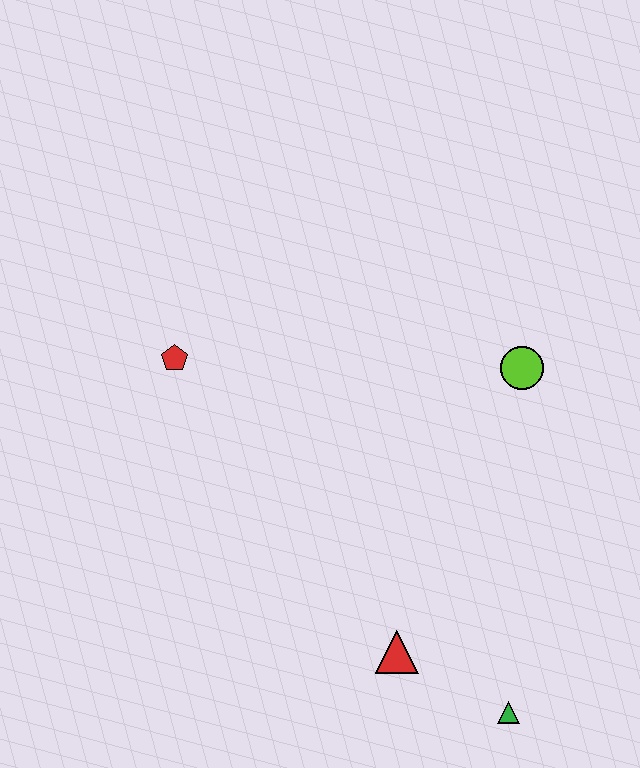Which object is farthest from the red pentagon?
The green triangle is farthest from the red pentagon.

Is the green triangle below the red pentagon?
Yes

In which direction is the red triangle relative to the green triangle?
The red triangle is to the left of the green triangle.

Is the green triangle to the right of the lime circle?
No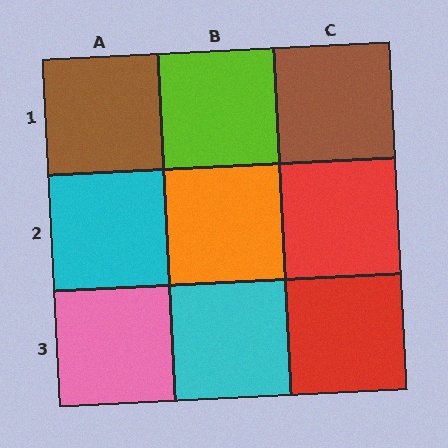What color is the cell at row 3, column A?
Pink.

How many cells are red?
2 cells are red.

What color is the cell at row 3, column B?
Cyan.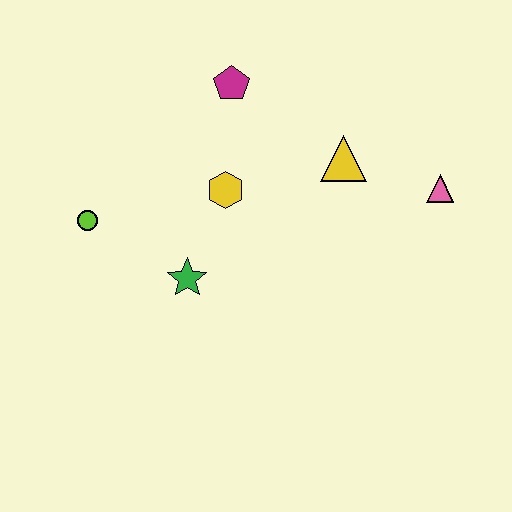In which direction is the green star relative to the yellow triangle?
The green star is to the left of the yellow triangle.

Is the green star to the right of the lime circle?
Yes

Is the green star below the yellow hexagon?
Yes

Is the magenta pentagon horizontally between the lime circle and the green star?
No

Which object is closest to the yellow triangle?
The pink triangle is closest to the yellow triangle.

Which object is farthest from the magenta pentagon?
The pink triangle is farthest from the magenta pentagon.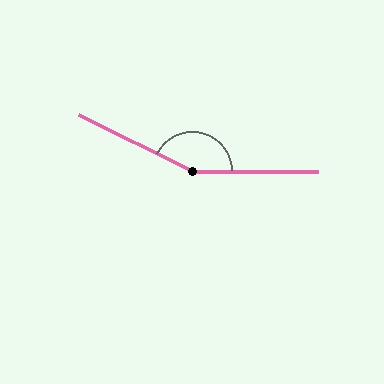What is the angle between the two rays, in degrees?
Approximately 153 degrees.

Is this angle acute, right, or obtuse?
It is obtuse.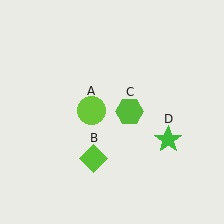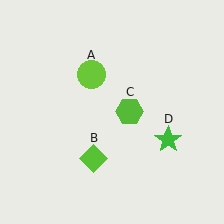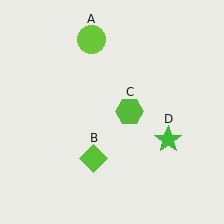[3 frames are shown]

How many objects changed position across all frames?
1 object changed position: lime circle (object A).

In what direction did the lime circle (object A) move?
The lime circle (object A) moved up.